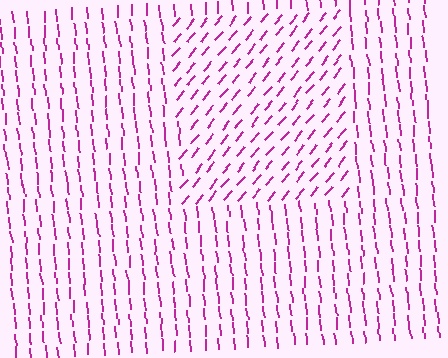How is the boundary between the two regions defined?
The boundary is defined purely by a change in line orientation (approximately 45 degrees difference). All lines are the same color and thickness.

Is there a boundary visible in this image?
Yes, there is a texture boundary formed by a change in line orientation.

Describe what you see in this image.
The image is filled with small magenta line segments. A rectangle region in the image has lines oriented differently from the surrounding lines, creating a visible texture boundary.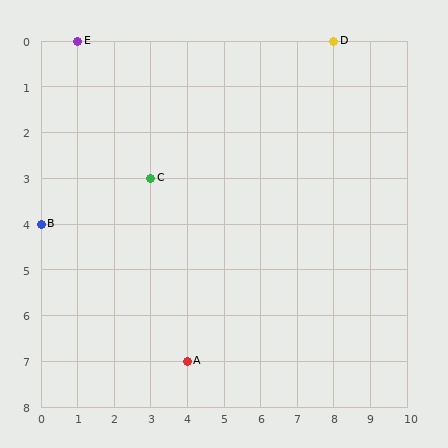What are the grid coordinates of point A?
Point A is at grid coordinates (4, 7).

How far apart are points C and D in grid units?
Points C and D are 5 columns and 3 rows apart (about 5.8 grid units diagonally).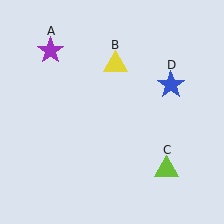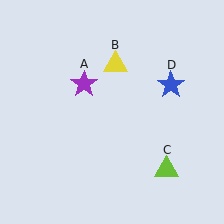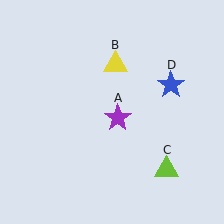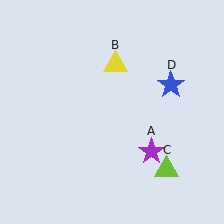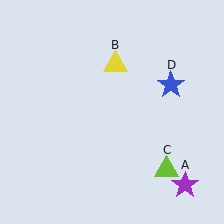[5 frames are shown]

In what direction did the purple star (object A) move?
The purple star (object A) moved down and to the right.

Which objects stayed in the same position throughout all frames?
Yellow triangle (object B) and lime triangle (object C) and blue star (object D) remained stationary.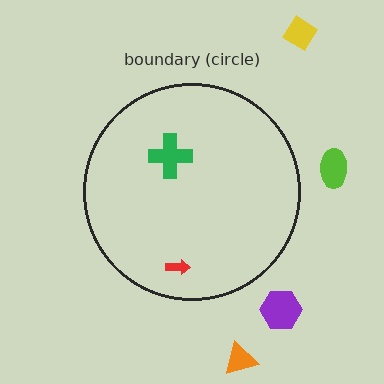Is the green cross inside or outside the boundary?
Inside.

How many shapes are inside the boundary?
2 inside, 4 outside.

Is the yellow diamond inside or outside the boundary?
Outside.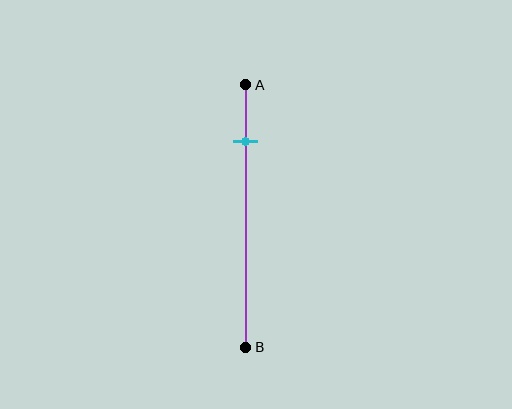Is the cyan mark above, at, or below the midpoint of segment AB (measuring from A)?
The cyan mark is above the midpoint of segment AB.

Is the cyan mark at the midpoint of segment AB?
No, the mark is at about 20% from A, not at the 50% midpoint.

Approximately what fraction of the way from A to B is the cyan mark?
The cyan mark is approximately 20% of the way from A to B.